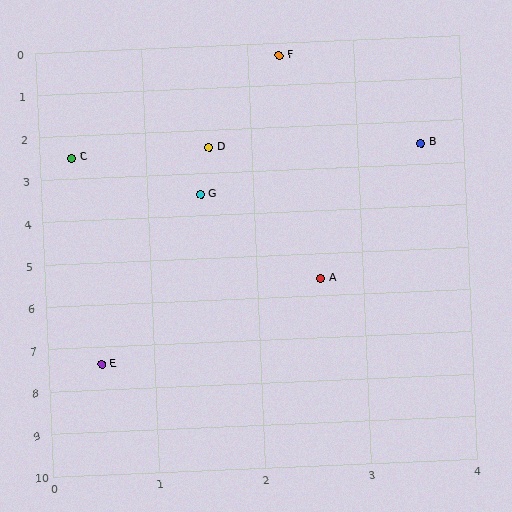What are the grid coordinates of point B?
Point B is at approximately (3.6, 2.5).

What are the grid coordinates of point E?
Point E is at approximately (0.5, 7.4).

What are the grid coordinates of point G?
Point G is at approximately (1.5, 3.5).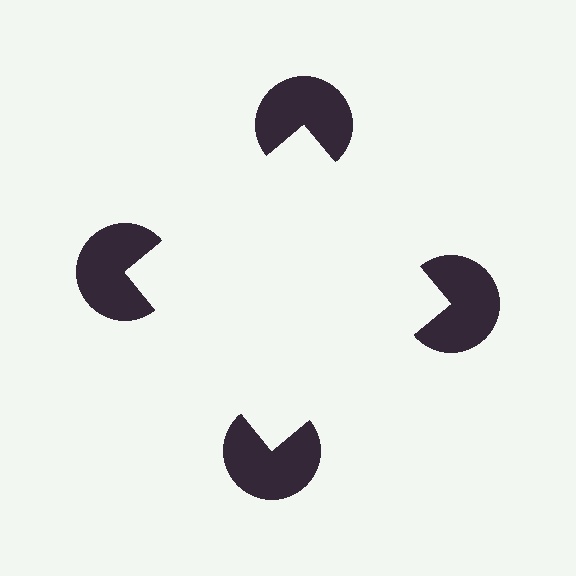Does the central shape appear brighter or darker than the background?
It typically appears slightly brighter than the background, even though no actual brightness change is drawn.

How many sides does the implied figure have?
4 sides.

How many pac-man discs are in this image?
There are 4 — one at each vertex of the illusory square.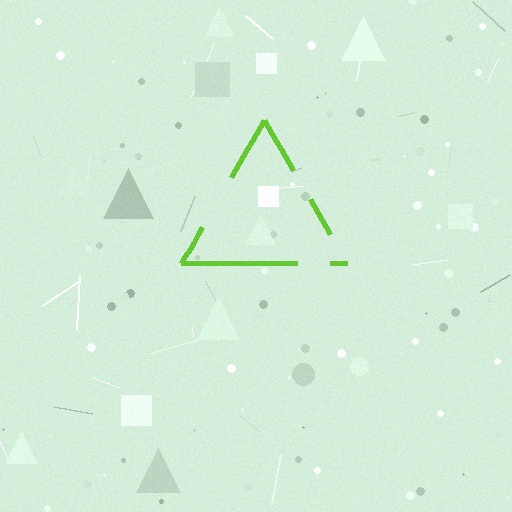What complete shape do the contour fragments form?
The contour fragments form a triangle.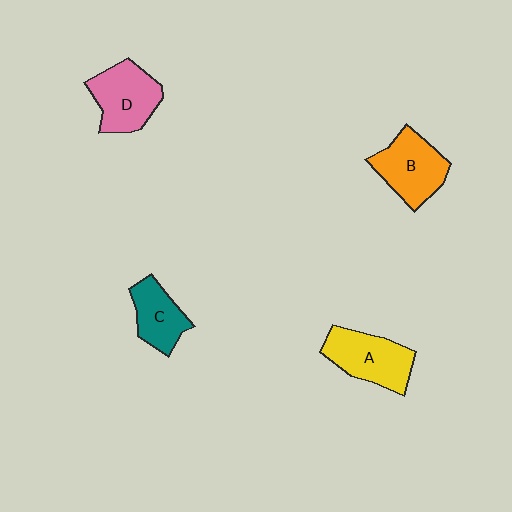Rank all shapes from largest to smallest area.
From largest to smallest: A (yellow), D (pink), B (orange), C (teal).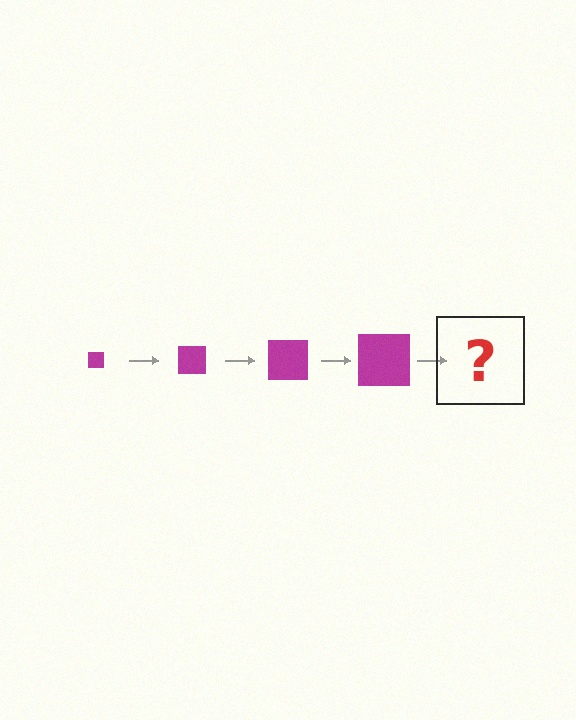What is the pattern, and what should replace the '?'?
The pattern is that the square gets progressively larger each step. The '?' should be a magenta square, larger than the previous one.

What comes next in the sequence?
The next element should be a magenta square, larger than the previous one.